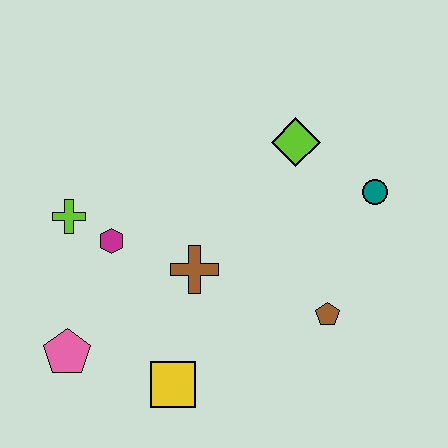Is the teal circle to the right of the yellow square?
Yes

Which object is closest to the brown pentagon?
The teal circle is closest to the brown pentagon.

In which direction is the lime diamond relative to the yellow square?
The lime diamond is above the yellow square.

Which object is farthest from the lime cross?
The teal circle is farthest from the lime cross.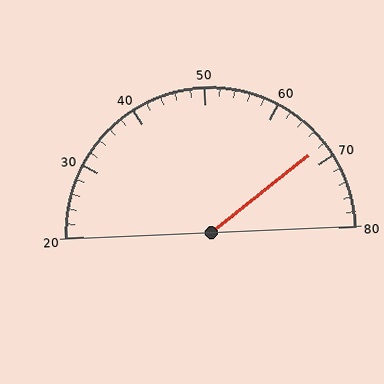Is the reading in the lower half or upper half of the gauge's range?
The reading is in the upper half of the range (20 to 80).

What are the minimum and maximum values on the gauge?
The gauge ranges from 20 to 80.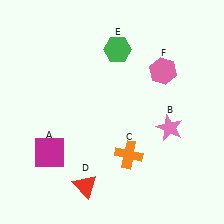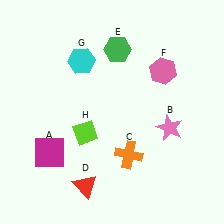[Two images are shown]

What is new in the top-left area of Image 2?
A cyan hexagon (G) was added in the top-left area of Image 2.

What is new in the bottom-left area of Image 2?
A lime diamond (H) was added in the bottom-left area of Image 2.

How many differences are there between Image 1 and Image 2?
There are 2 differences between the two images.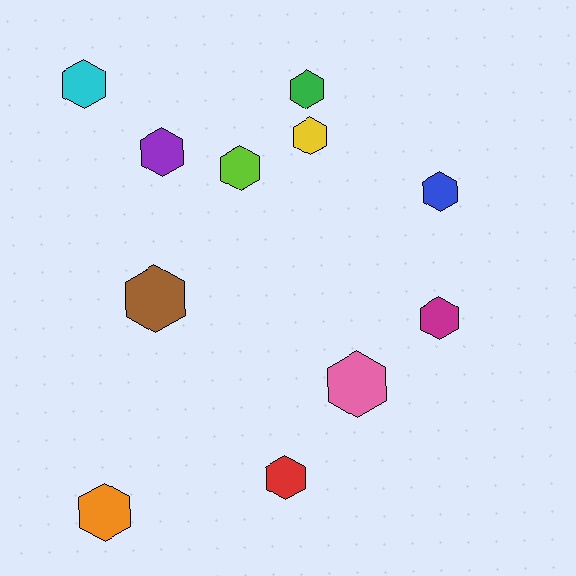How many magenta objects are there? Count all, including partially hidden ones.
There is 1 magenta object.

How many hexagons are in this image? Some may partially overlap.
There are 11 hexagons.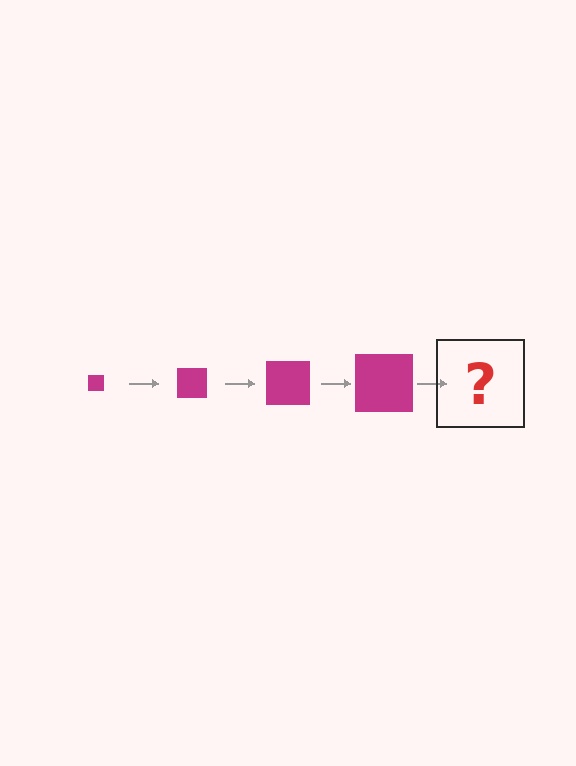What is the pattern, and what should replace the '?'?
The pattern is that the square gets progressively larger each step. The '?' should be a magenta square, larger than the previous one.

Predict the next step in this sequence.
The next step is a magenta square, larger than the previous one.